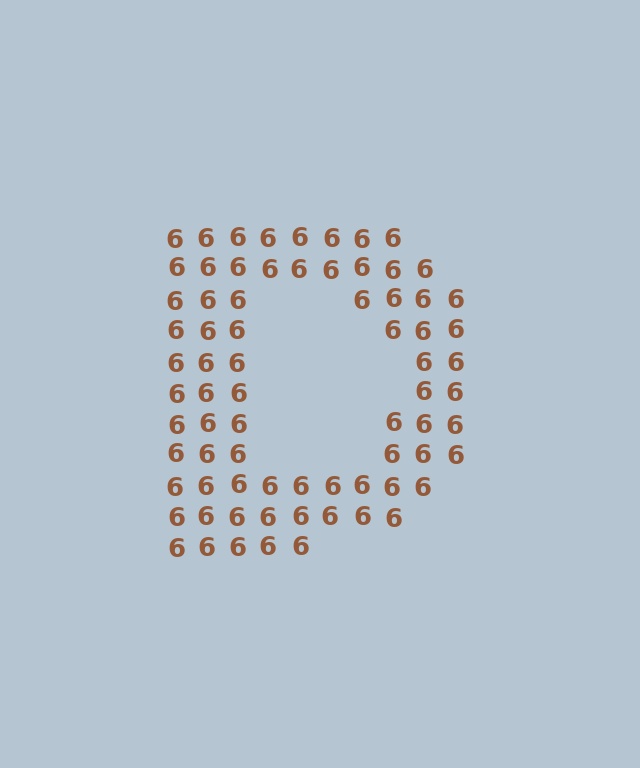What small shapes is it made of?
It is made of small digit 6's.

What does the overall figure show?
The overall figure shows the letter D.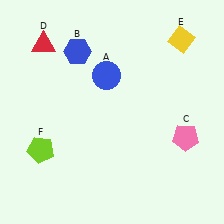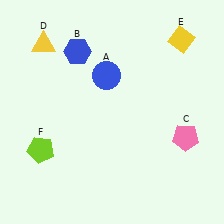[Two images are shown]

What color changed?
The triangle (D) changed from red in Image 1 to yellow in Image 2.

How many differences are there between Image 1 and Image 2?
There is 1 difference between the two images.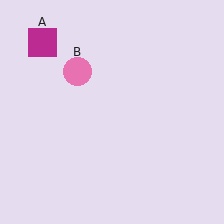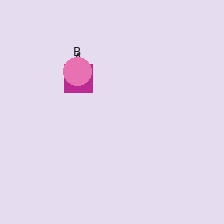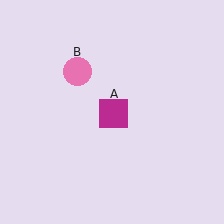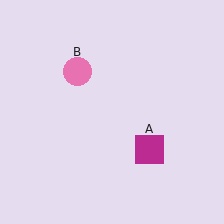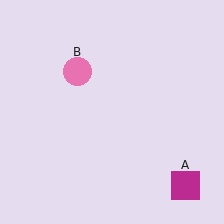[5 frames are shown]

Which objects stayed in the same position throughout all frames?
Pink circle (object B) remained stationary.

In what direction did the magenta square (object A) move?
The magenta square (object A) moved down and to the right.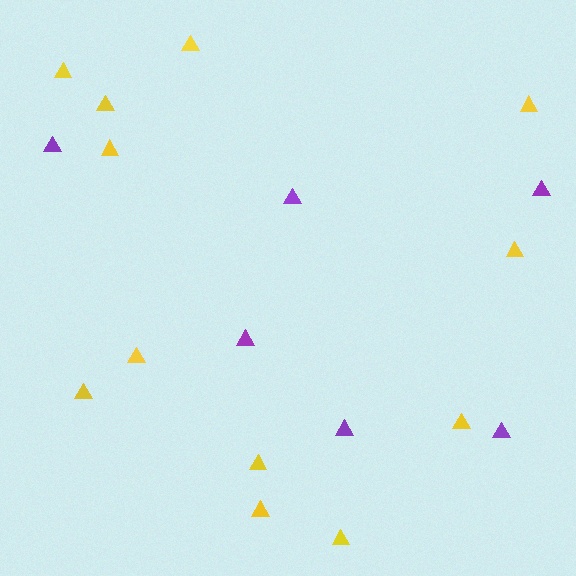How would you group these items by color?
There are 2 groups: one group of purple triangles (6) and one group of yellow triangles (12).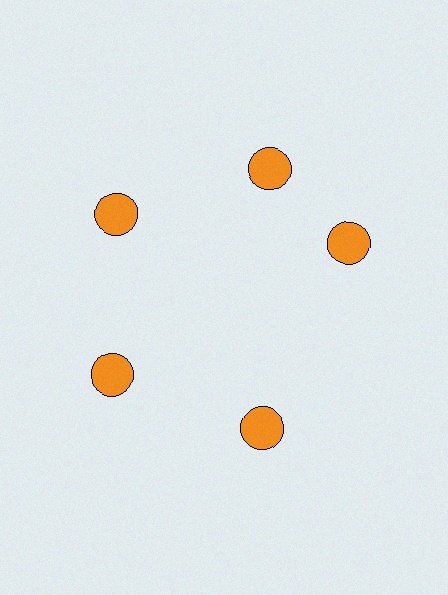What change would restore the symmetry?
The symmetry would be restored by rotating it back into even spacing with its neighbors so that all 5 circles sit at equal angles and equal distance from the center.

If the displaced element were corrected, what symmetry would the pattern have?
It would have 5-fold rotational symmetry — the pattern would map onto itself every 72 degrees.